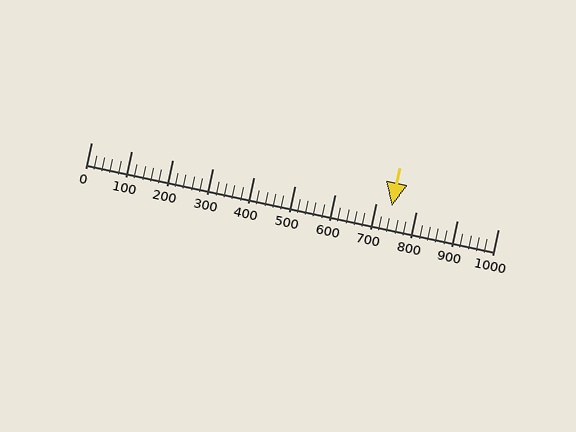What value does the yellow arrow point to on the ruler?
The yellow arrow points to approximately 740.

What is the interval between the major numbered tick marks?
The major tick marks are spaced 100 units apart.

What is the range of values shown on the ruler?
The ruler shows values from 0 to 1000.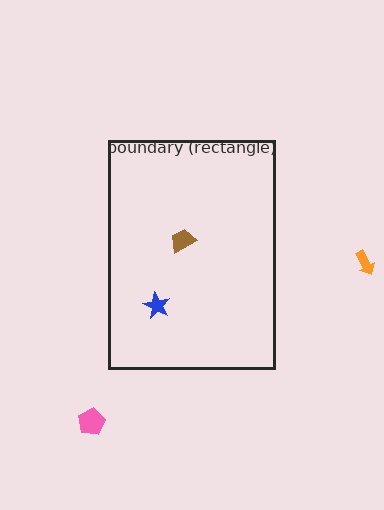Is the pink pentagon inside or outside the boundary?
Outside.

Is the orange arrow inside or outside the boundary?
Outside.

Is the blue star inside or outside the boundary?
Inside.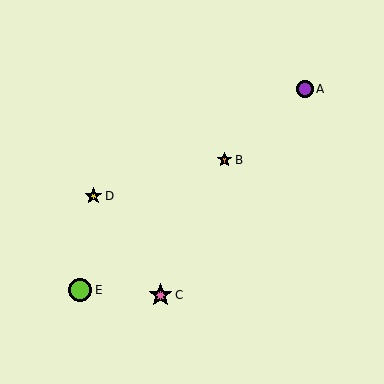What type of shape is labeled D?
Shape D is a yellow star.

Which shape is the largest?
The pink star (labeled C) is the largest.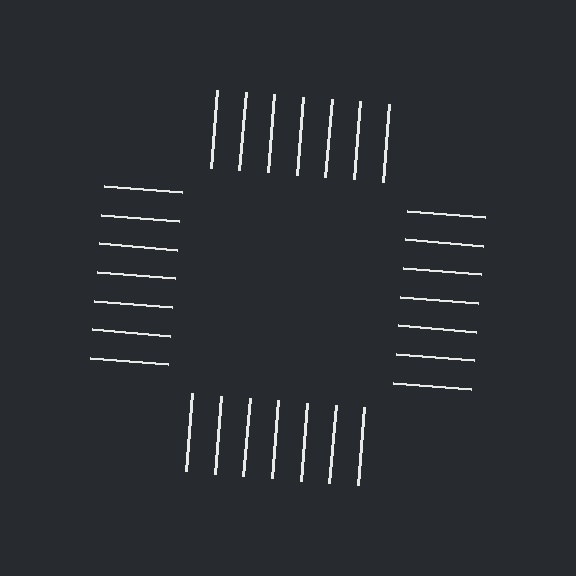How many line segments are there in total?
28 — 7 along each of the 4 edges.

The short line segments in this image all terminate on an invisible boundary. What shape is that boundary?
An illusory square — the line segments terminate on its edges but no continuous stroke is drawn.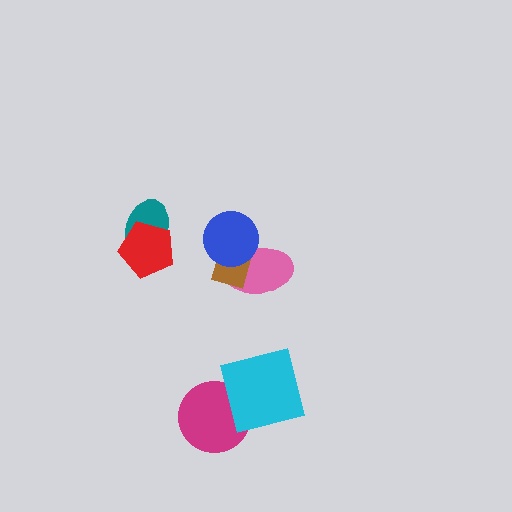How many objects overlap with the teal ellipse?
1 object overlaps with the teal ellipse.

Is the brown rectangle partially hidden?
Yes, it is partially covered by another shape.